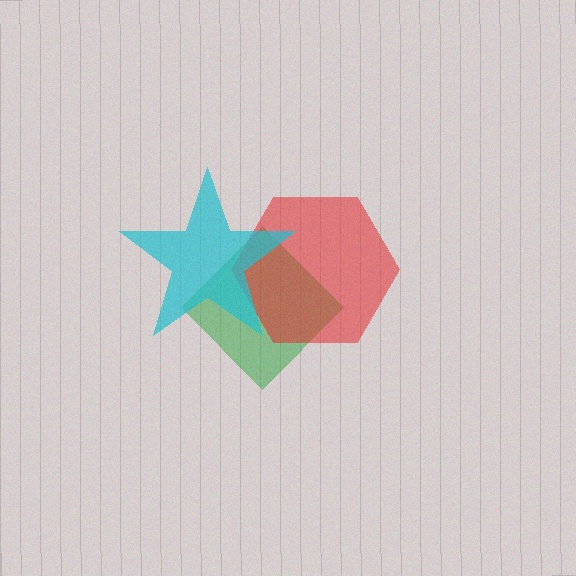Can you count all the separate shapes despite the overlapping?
Yes, there are 3 separate shapes.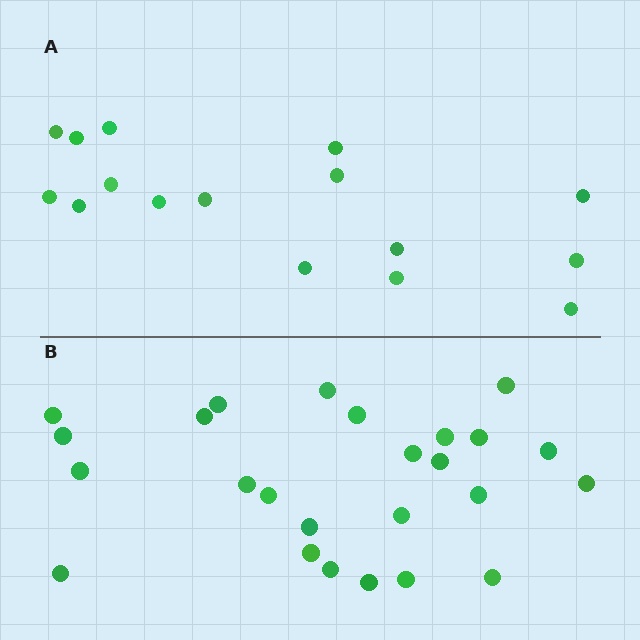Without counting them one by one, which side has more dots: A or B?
Region B (the bottom region) has more dots.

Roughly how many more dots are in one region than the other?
Region B has roughly 8 or so more dots than region A.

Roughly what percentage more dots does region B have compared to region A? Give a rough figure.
About 55% more.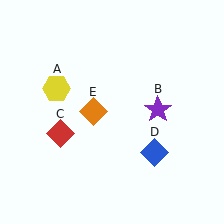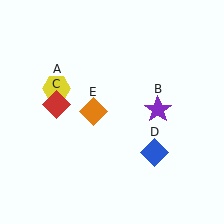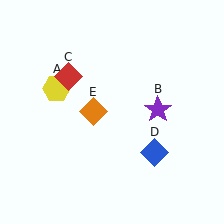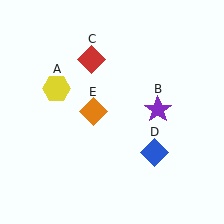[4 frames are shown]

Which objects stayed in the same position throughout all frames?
Yellow hexagon (object A) and purple star (object B) and blue diamond (object D) and orange diamond (object E) remained stationary.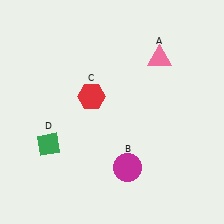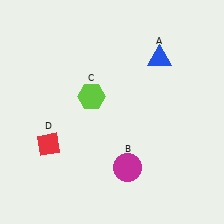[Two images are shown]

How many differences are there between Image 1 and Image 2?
There are 3 differences between the two images.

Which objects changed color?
A changed from pink to blue. C changed from red to lime. D changed from green to red.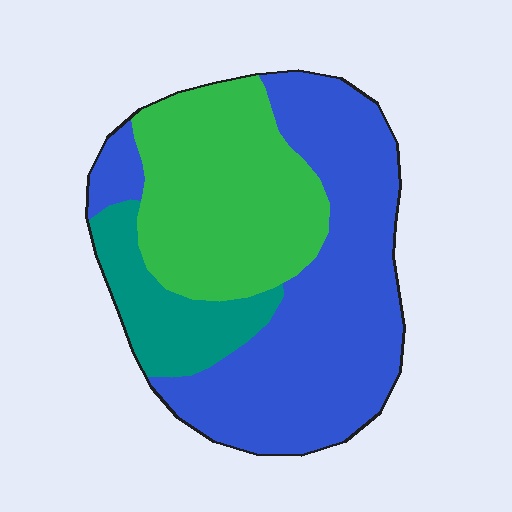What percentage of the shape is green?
Green covers around 35% of the shape.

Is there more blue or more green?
Blue.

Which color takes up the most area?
Blue, at roughly 50%.